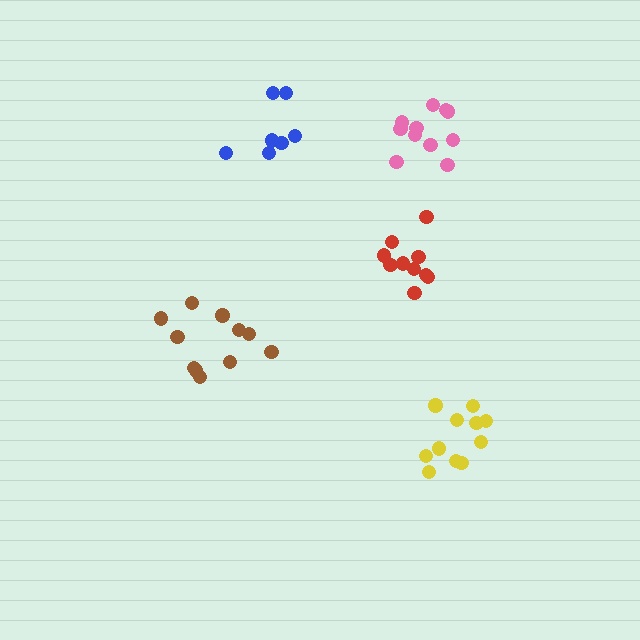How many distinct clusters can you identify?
There are 5 distinct clusters.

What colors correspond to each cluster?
The clusters are colored: brown, yellow, pink, red, blue.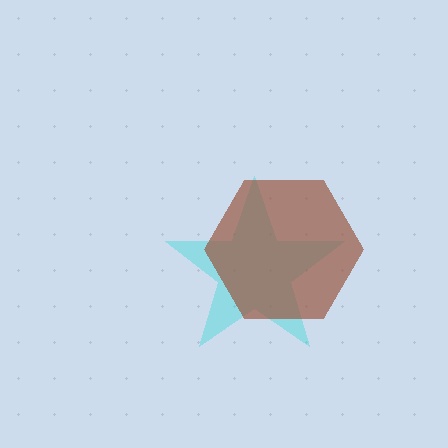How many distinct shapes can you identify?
There are 2 distinct shapes: a cyan star, a brown hexagon.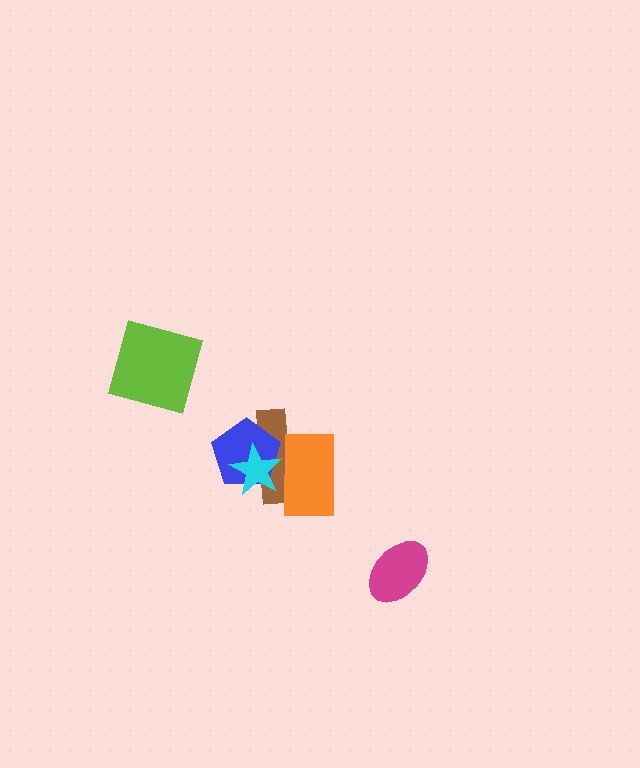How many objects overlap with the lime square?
0 objects overlap with the lime square.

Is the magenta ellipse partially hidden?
No, no other shape covers it.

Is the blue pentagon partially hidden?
Yes, it is partially covered by another shape.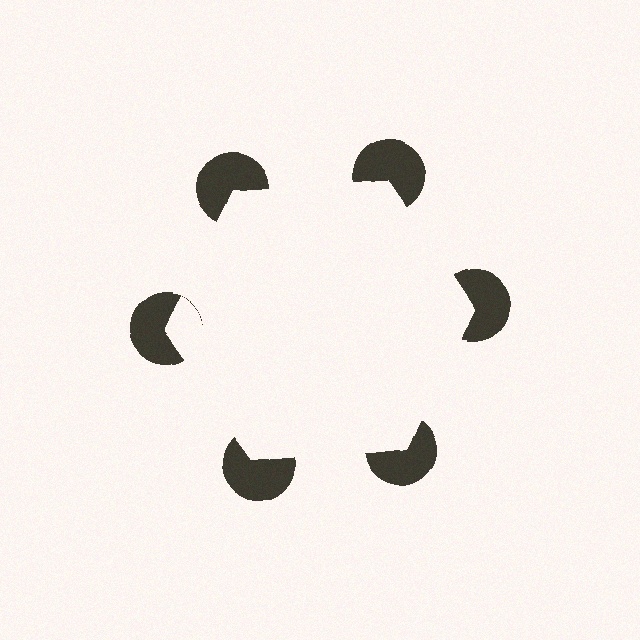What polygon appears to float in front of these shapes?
An illusory hexagon — its edges are inferred from the aligned wedge cuts in the pac-man discs, not physically drawn.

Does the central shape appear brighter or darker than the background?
It typically appears slightly brighter than the background, even though no actual brightness change is drawn.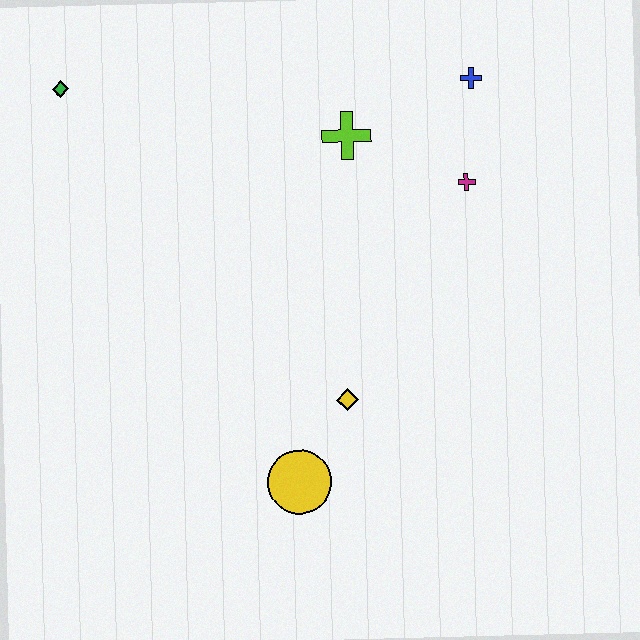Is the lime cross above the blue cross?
No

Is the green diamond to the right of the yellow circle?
No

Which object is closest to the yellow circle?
The yellow diamond is closest to the yellow circle.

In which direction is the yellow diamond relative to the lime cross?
The yellow diamond is below the lime cross.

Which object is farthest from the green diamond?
The yellow circle is farthest from the green diamond.